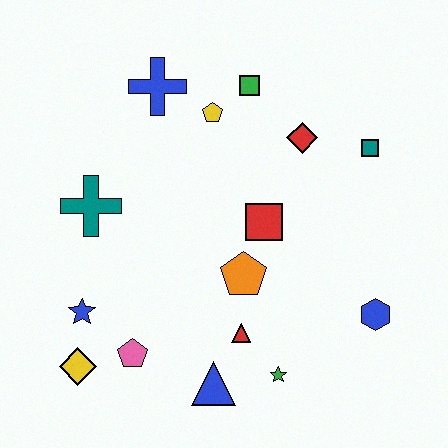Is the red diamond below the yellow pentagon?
Yes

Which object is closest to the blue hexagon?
The green star is closest to the blue hexagon.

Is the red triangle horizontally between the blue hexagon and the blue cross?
Yes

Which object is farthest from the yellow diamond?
The teal square is farthest from the yellow diamond.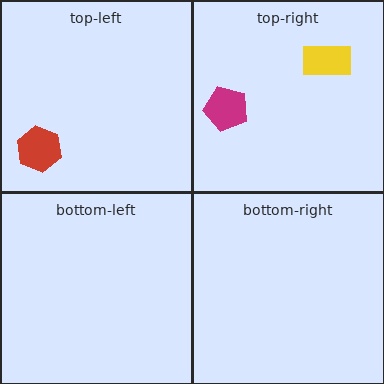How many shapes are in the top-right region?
2.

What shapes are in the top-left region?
The red hexagon.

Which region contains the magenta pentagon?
The top-right region.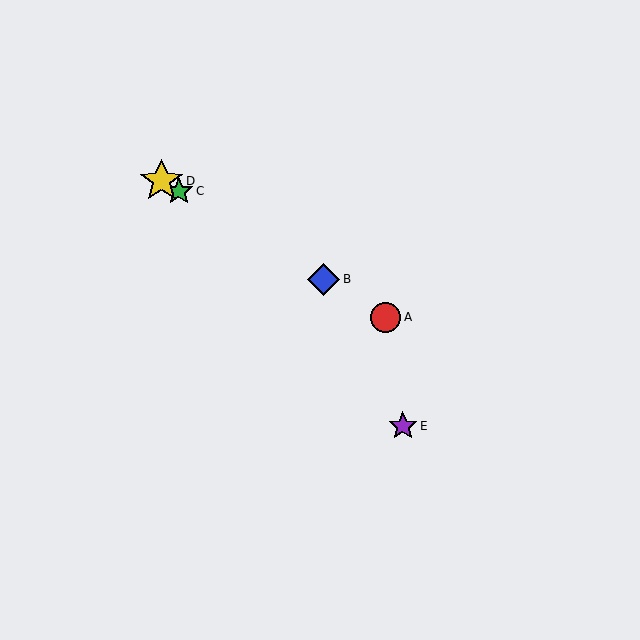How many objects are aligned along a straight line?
4 objects (A, B, C, D) are aligned along a straight line.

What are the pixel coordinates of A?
Object A is at (386, 317).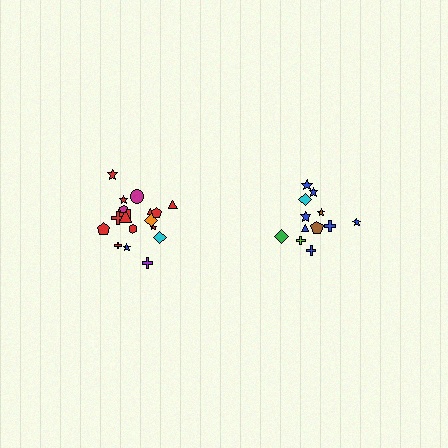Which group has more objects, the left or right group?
The left group.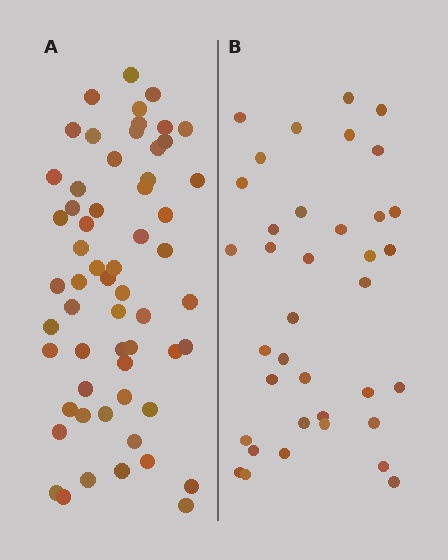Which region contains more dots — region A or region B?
Region A (the left region) has more dots.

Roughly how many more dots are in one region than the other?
Region A has approximately 20 more dots than region B.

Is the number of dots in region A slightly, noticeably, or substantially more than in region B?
Region A has substantially more. The ratio is roughly 1.6 to 1.